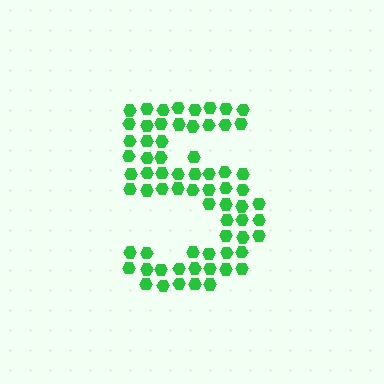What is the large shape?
The large shape is the digit 5.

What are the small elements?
The small elements are hexagons.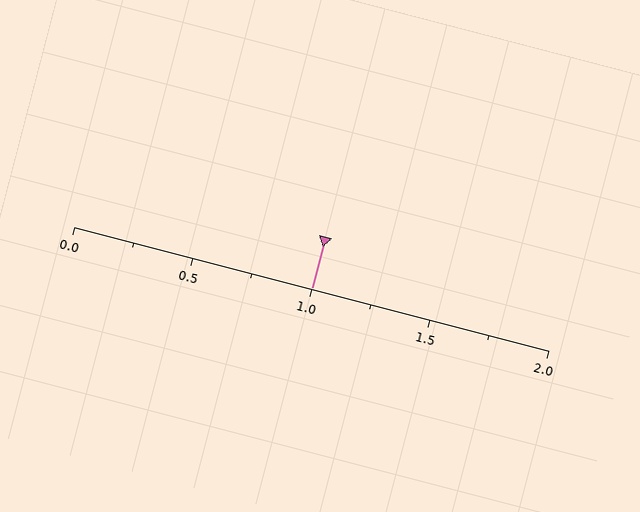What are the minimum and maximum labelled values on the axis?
The axis runs from 0.0 to 2.0.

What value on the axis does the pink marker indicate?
The marker indicates approximately 1.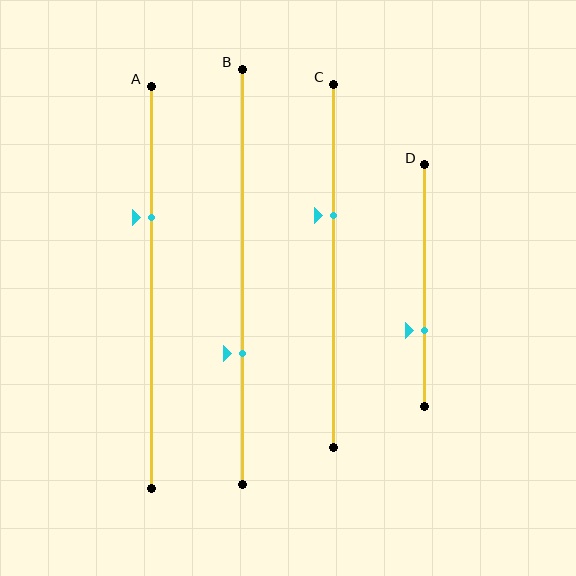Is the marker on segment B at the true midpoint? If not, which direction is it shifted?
No, the marker on segment B is shifted downward by about 18% of the segment length.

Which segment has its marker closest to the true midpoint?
Segment C has its marker closest to the true midpoint.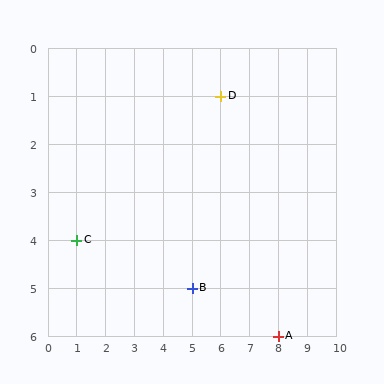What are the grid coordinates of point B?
Point B is at grid coordinates (5, 5).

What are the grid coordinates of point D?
Point D is at grid coordinates (6, 1).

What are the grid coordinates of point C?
Point C is at grid coordinates (1, 4).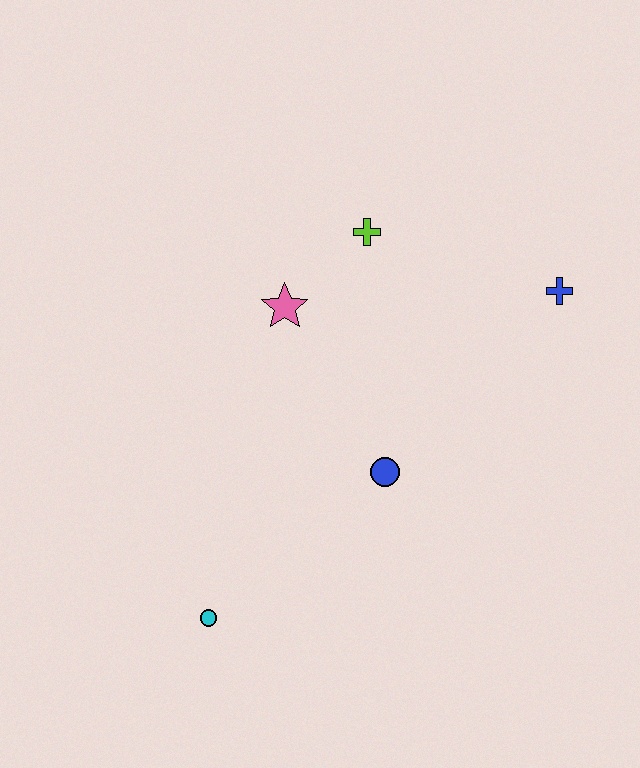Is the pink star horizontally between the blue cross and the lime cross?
No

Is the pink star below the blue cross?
Yes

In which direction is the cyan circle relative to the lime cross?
The cyan circle is below the lime cross.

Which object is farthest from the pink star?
The cyan circle is farthest from the pink star.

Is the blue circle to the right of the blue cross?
No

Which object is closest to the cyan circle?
The blue circle is closest to the cyan circle.